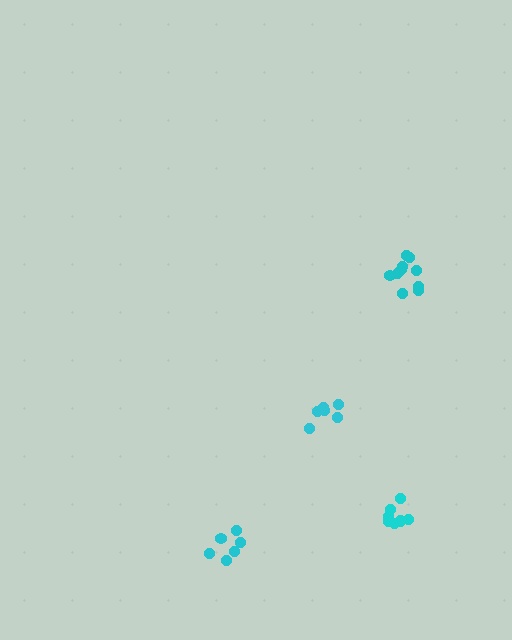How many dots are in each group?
Group 1: 10 dots, Group 2: 6 dots, Group 3: 8 dots, Group 4: 6 dots (30 total).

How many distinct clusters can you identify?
There are 4 distinct clusters.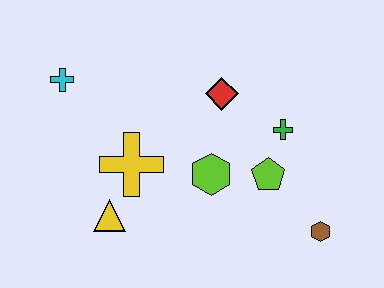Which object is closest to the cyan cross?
The yellow cross is closest to the cyan cross.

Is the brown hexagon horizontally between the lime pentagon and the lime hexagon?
No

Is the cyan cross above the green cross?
Yes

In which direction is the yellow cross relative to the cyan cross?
The yellow cross is below the cyan cross.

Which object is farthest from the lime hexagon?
The cyan cross is farthest from the lime hexagon.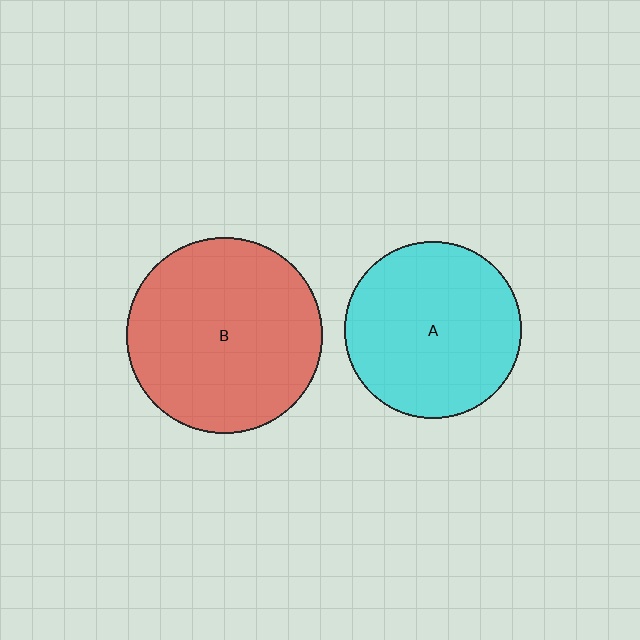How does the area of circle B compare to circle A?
Approximately 1.2 times.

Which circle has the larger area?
Circle B (red).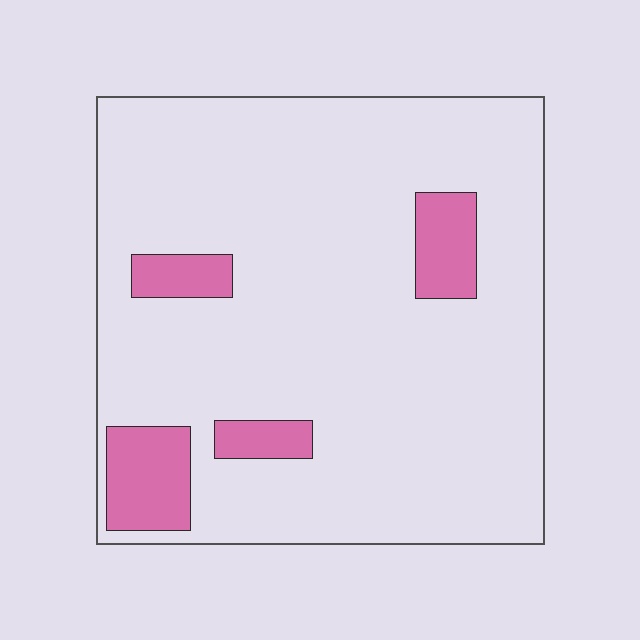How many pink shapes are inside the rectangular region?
4.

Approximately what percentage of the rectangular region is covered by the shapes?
Approximately 10%.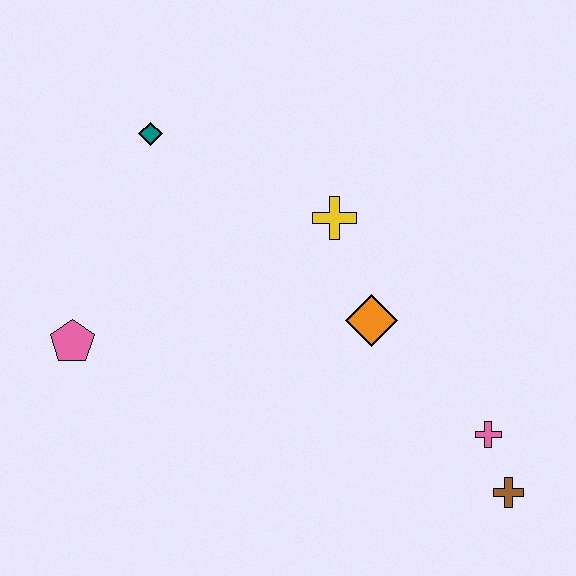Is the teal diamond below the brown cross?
No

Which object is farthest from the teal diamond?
The brown cross is farthest from the teal diamond.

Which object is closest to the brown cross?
The pink cross is closest to the brown cross.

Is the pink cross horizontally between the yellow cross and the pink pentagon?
No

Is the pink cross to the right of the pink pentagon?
Yes